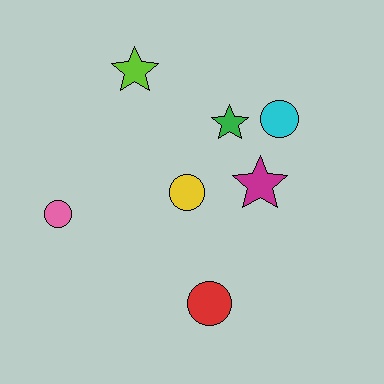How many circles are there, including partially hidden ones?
There are 4 circles.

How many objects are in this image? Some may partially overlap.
There are 7 objects.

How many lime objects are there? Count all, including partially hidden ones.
There is 1 lime object.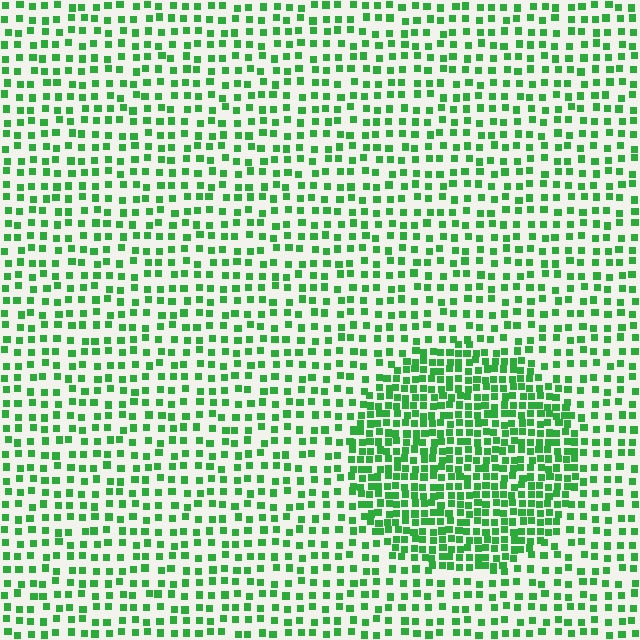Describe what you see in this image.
The image contains small green elements arranged at two different densities. A circle-shaped region is visible where the elements are more densely packed than the surrounding area.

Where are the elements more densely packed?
The elements are more densely packed inside the circle boundary.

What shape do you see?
I see a circle.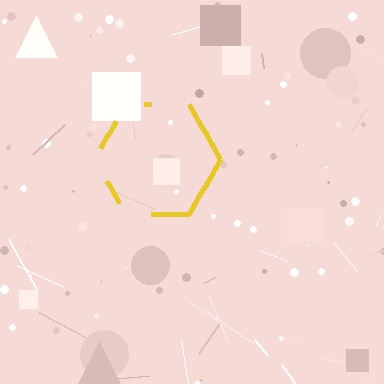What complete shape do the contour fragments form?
The contour fragments form a hexagon.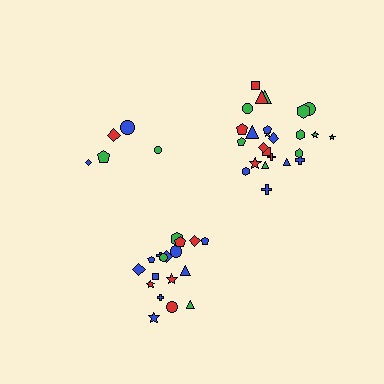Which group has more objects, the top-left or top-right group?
The top-right group.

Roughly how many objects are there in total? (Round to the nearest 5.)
Roughly 50 objects in total.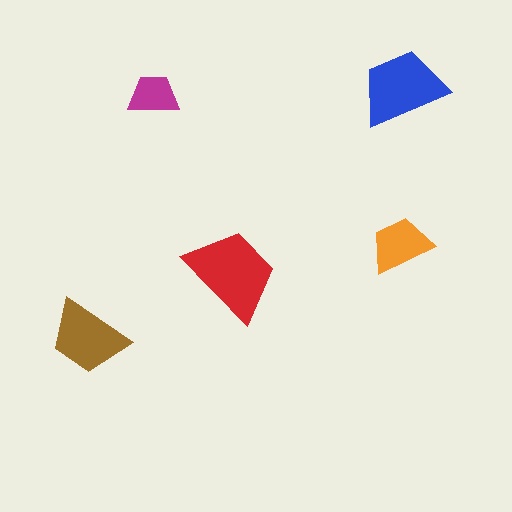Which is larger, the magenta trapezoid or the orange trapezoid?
The orange one.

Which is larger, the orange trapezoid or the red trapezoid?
The red one.